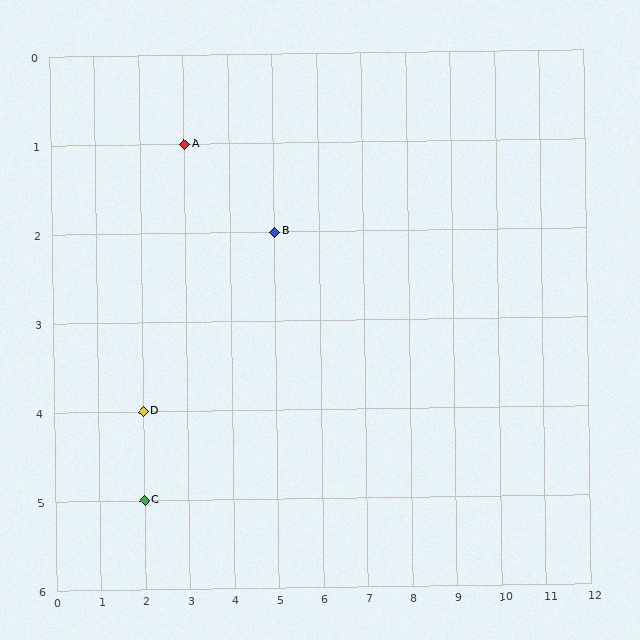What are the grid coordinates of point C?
Point C is at grid coordinates (2, 5).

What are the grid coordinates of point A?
Point A is at grid coordinates (3, 1).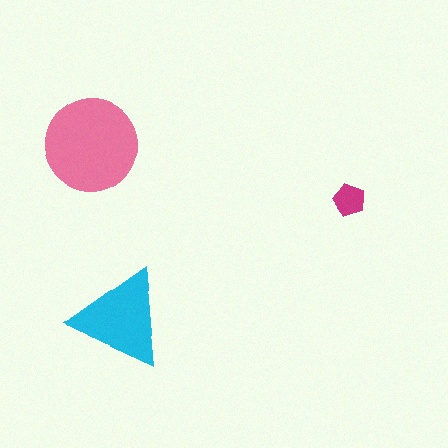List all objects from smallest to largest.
The magenta pentagon, the cyan triangle, the pink circle.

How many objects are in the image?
There are 3 objects in the image.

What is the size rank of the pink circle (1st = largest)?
1st.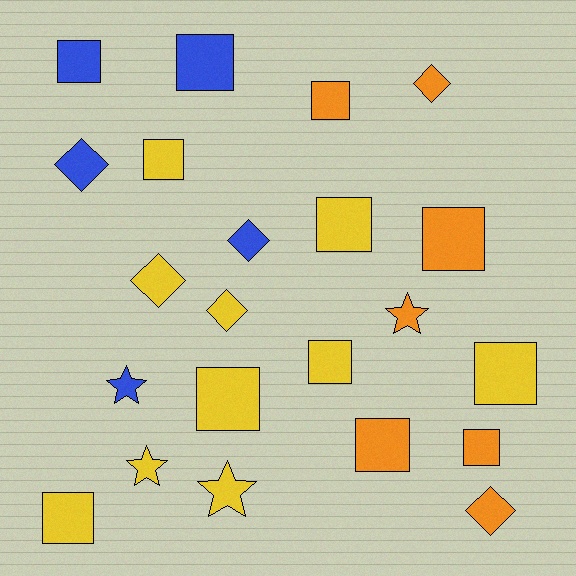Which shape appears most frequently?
Square, with 12 objects.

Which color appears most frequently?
Yellow, with 10 objects.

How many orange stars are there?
There is 1 orange star.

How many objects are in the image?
There are 22 objects.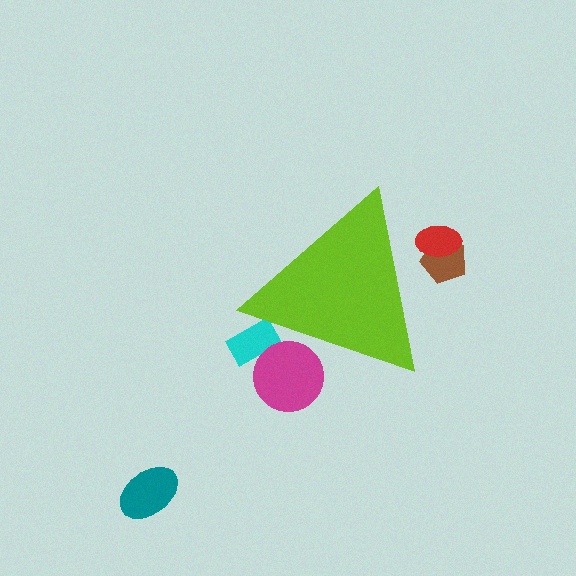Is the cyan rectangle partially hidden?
Yes, the cyan rectangle is partially hidden behind the lime triangle.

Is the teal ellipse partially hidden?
No, the teal ellipse is fully visible.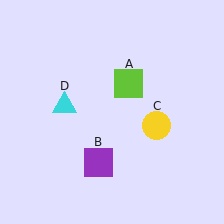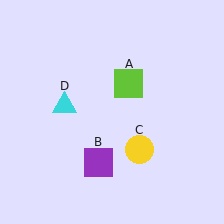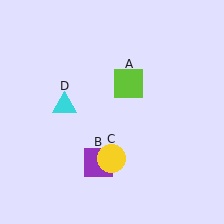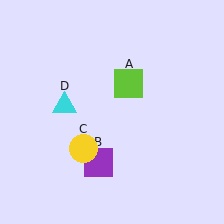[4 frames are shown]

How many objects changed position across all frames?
1 object changed position: yellow circle (object C).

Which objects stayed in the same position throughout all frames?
Lime square (object A) and purple square (object B) and cyan triangle (object D) remained stationary.